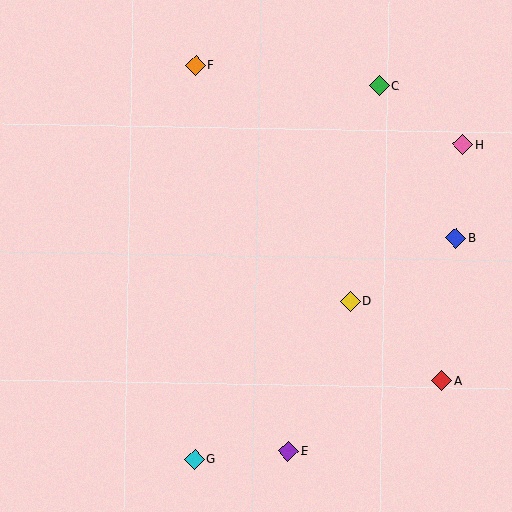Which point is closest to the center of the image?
Point D at (350, 301) is closest to the center.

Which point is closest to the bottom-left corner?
Point G is closest to the bottom-left corner.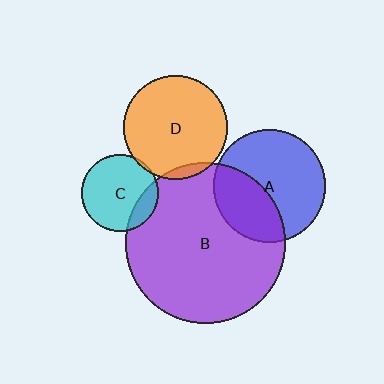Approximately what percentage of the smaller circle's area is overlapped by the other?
Approximately 15%.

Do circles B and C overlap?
Yes.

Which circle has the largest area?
Circle B (purple).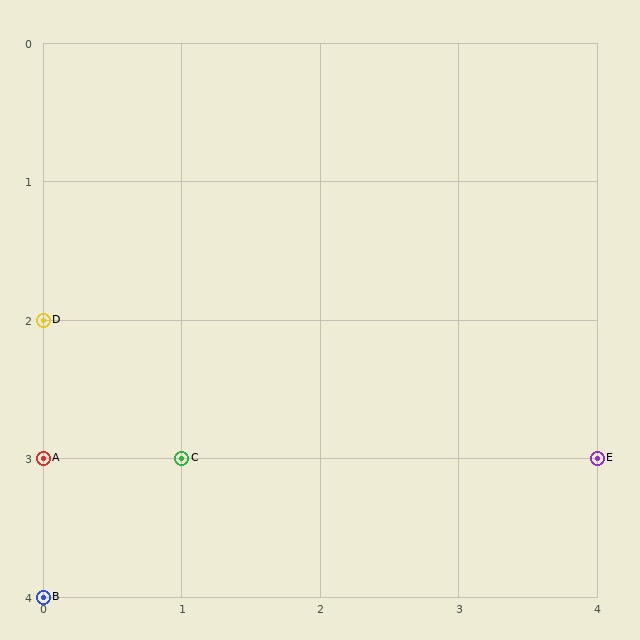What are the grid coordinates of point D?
Point D is at grid coordinates (0, 2).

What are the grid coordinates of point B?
Point B is at grid coordinates (0, 4).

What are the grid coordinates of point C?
Point C is at grid coordinates (1, 3).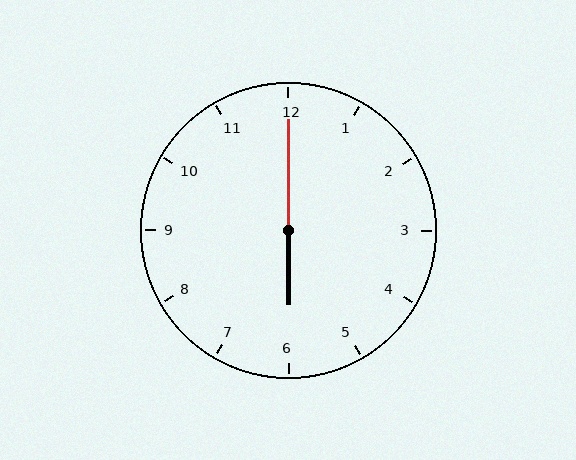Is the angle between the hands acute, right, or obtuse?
It is obtuse.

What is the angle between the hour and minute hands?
Approximately 180 degrees.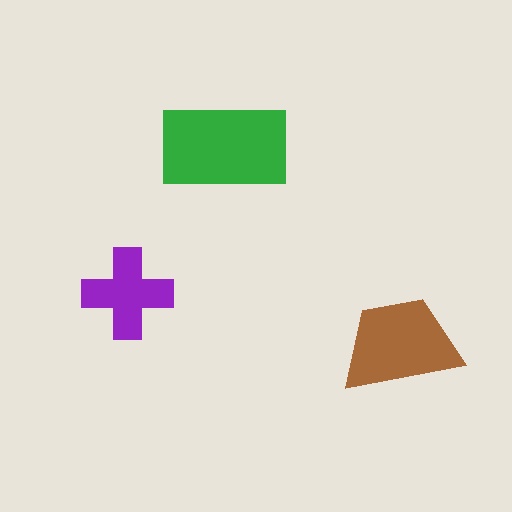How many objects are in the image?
There are 3 objects in the image.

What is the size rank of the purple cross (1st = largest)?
3rd.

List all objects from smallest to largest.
The purple cross, the brown trapezoid, the green rectangle.